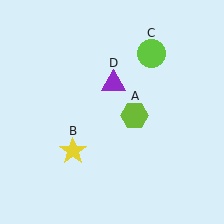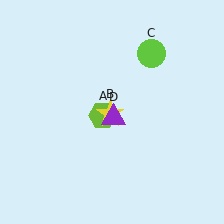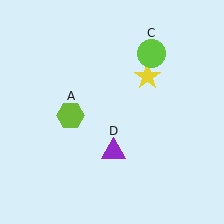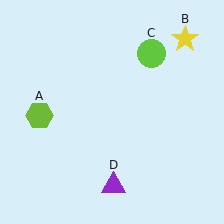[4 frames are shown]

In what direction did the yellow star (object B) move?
The yellow star (object B) moved up and to the right.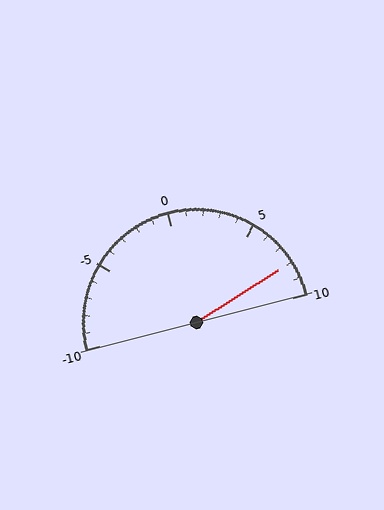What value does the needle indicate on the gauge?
The needle indicates approximately 8.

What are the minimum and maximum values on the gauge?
The gauge ranges from -10 to 10.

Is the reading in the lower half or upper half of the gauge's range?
The reading is in the upper half of the range (-10 to 10).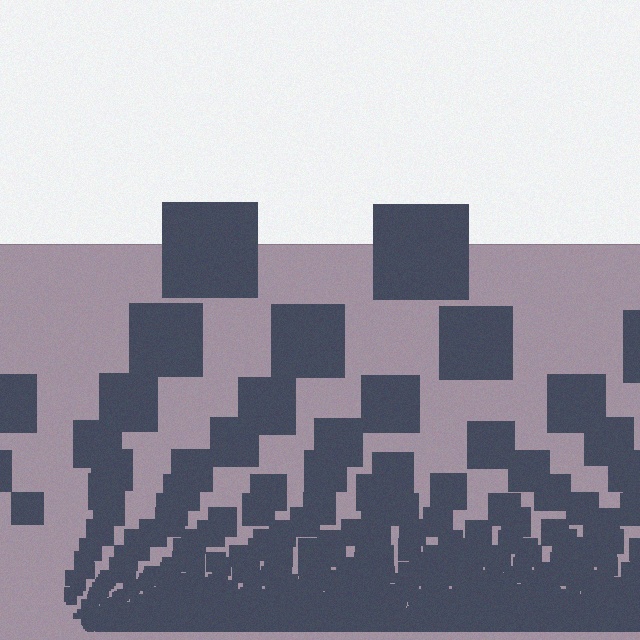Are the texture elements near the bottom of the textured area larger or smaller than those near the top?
Smaller. The gradient is inverted — elements near the bottom are smaller and denser.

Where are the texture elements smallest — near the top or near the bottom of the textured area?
Near the bottom.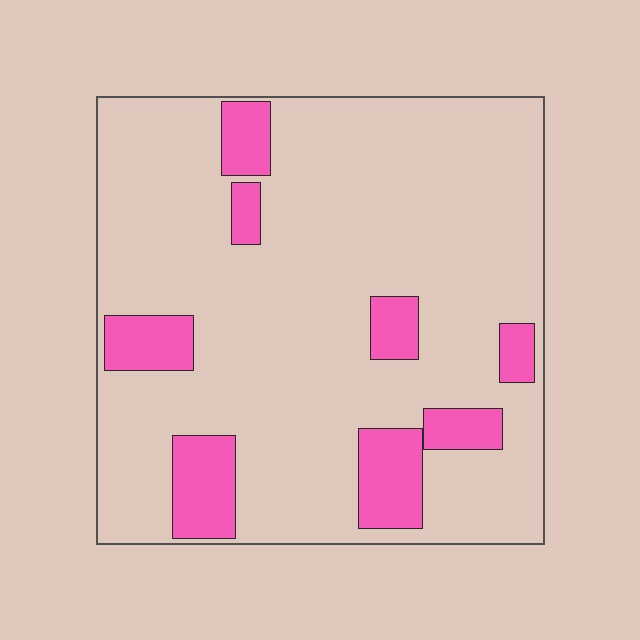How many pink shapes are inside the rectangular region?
8.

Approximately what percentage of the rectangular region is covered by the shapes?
Approximately 15%.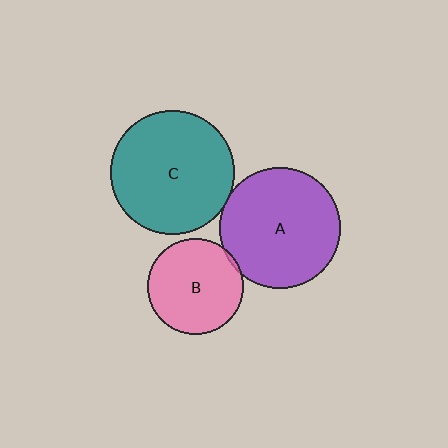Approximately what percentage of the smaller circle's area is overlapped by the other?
Approximately 5%.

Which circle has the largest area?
Circle C (teal).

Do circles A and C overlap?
Yes.